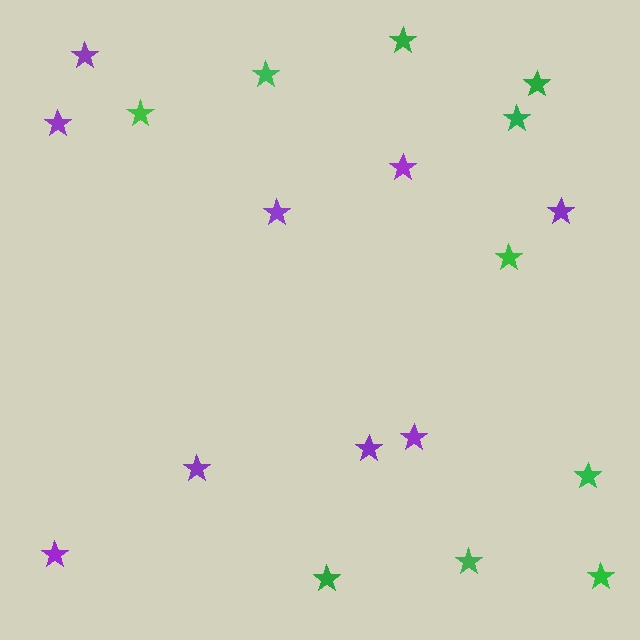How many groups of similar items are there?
There are 2 groups: one group of green stars (10) and one group of purple stars (9).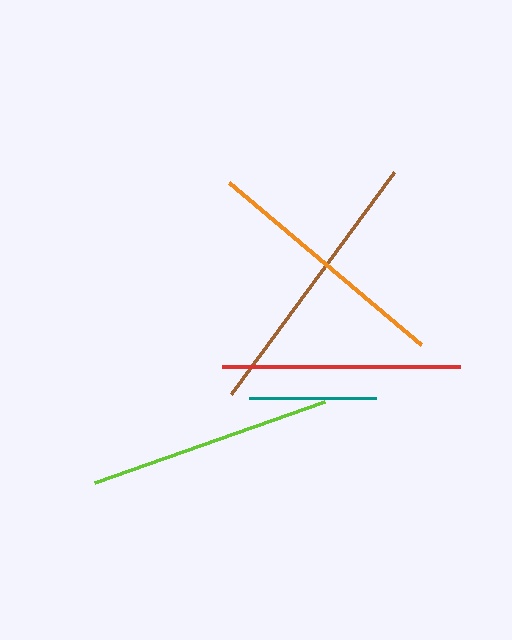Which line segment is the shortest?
The teal line is the shortest at approximately 127 pixels.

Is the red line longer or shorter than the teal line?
The red line is longer than the teal line.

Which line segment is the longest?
The brown line is the longest at approximately 275 pixels.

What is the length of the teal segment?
The teal segment is approximately 127 pixels long.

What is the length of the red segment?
The red segment is approximately 239 pixels long.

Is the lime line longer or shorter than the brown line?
The brown line is longer than the lime line.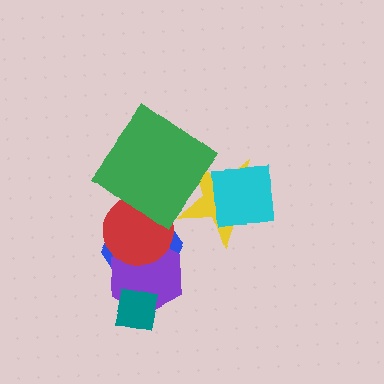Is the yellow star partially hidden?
Yes, it is partially covered by another shape.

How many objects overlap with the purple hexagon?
3 objects overlap with the purple hexagon.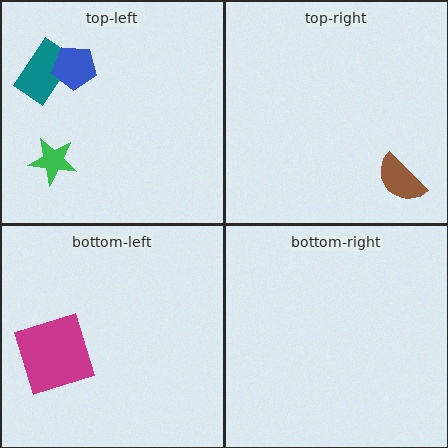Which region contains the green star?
The top-left region.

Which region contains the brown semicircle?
The top-right region.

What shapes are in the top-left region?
The green star, the teal rectangle, the blue pentagon.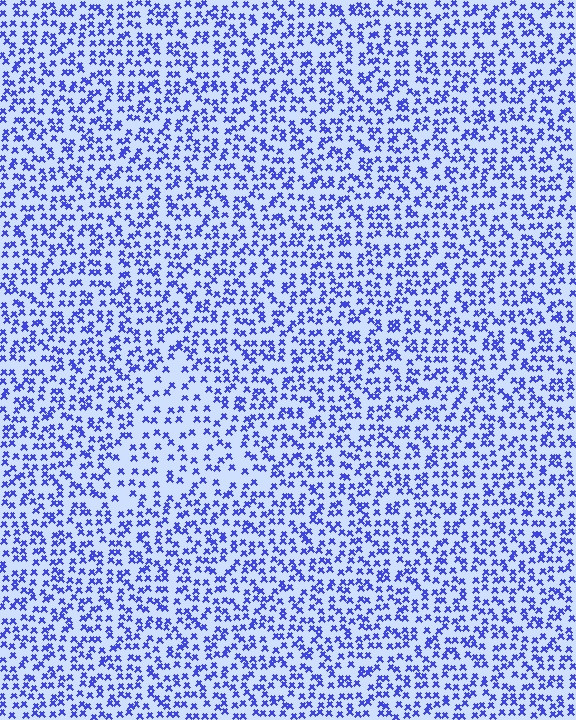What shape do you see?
I see a triangle.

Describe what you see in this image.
The image contains small blue elements arranged at two different densities. A triangle-shaped region is visible where the elements are less densely packed than the surrounding area.